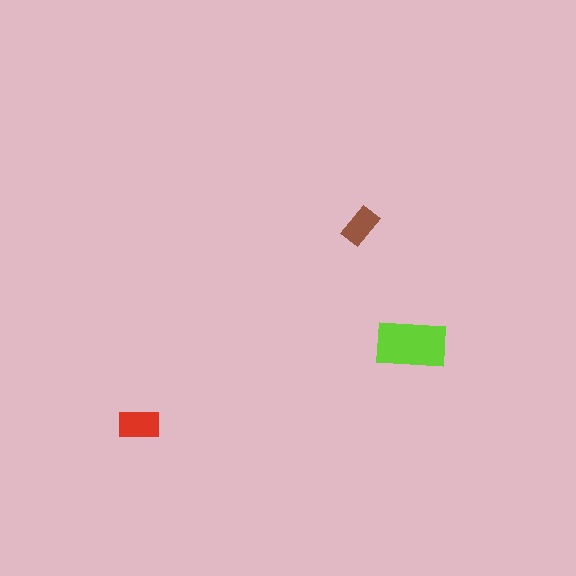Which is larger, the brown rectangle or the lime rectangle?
The lime one.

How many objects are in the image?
There are 3 objects in the image.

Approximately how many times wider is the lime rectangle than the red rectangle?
About 1.5 times wider.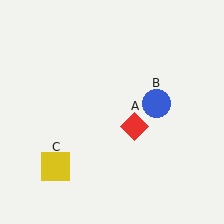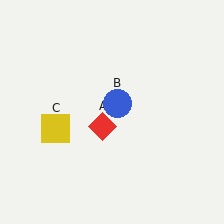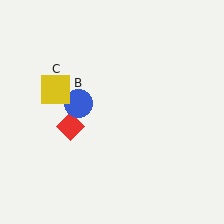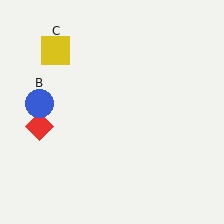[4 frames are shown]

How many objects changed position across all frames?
3 objects changed position: red diamond (object A), blue circle (object B), yellow square (object C).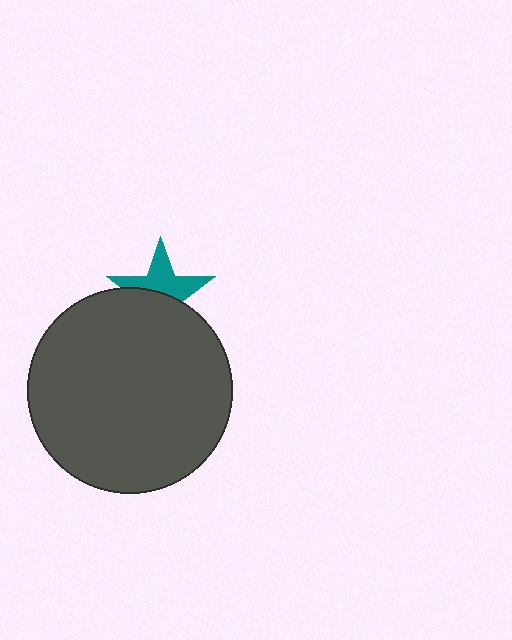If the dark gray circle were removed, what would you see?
You would see the complete teal star.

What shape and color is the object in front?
The object in front is a dark gray circle.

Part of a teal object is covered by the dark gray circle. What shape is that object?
It is a star.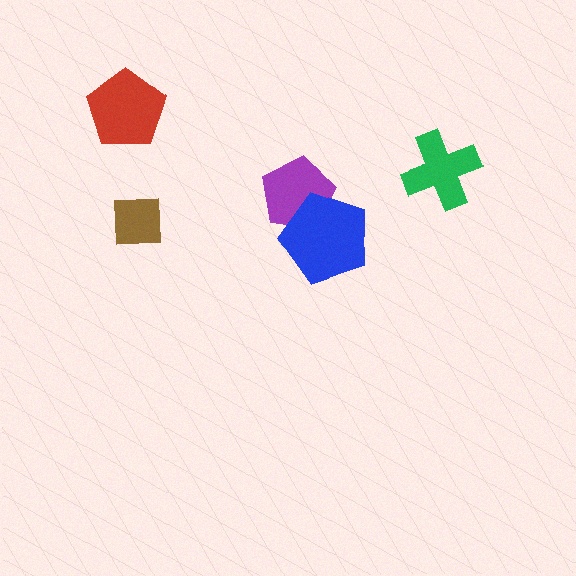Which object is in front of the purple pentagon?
The blue pentagon is in front of the purple pentagon.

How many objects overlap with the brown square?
0 objects overlap with the brown square.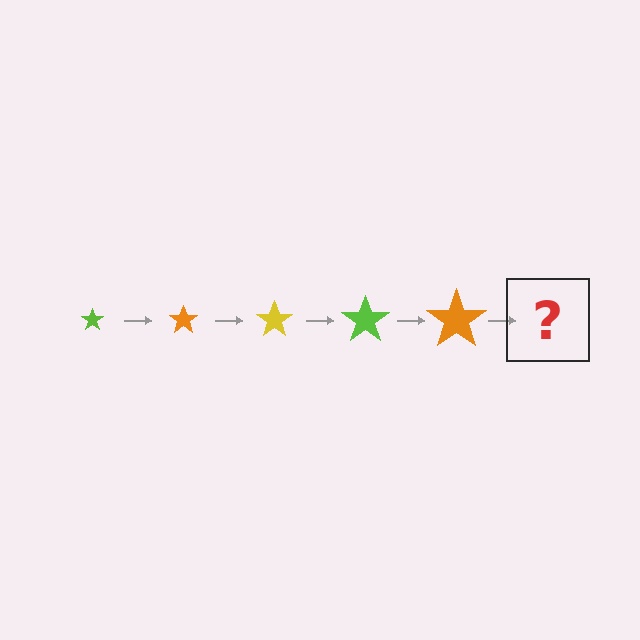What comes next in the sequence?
The next element should be a yellow star, larger than the previous one.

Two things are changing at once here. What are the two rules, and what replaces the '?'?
The two rules are that the star grows larger each step and the color cycles through lime, orange, and yellow. The '?' should be a yellow star, larger than the previous one.